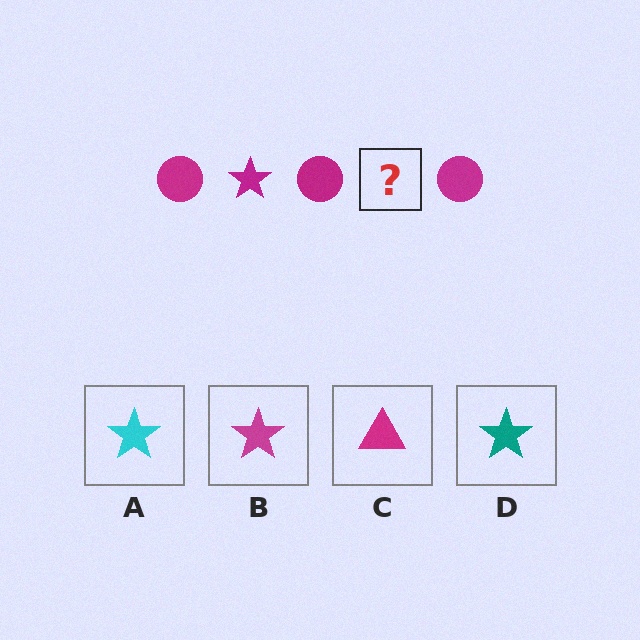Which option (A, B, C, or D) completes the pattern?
B.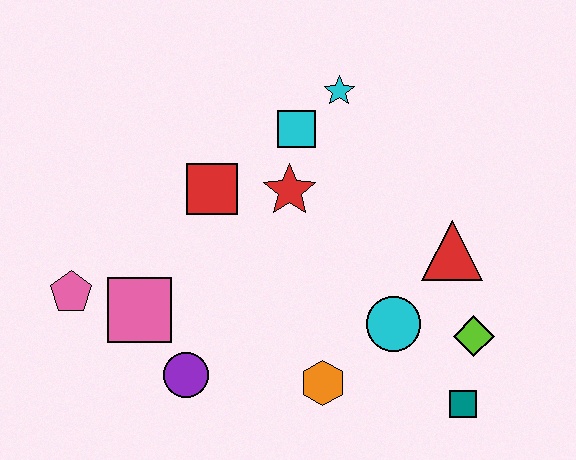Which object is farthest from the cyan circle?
The pink pentagon is farthest from the cyan circle.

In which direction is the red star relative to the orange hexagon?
The red star is above the orange hexagon.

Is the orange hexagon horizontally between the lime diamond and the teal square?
No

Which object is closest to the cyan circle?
The lime diamond is closest to the cyan circle.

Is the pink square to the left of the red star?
Yes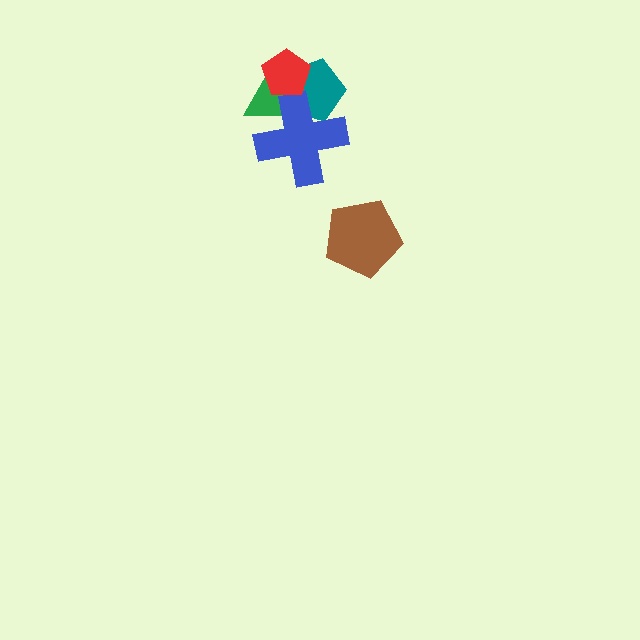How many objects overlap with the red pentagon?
2 objects overlap with the red pentagon.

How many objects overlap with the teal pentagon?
3 objects overlap with the teal pentagon.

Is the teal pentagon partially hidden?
Yes, it is partially covered by another shape.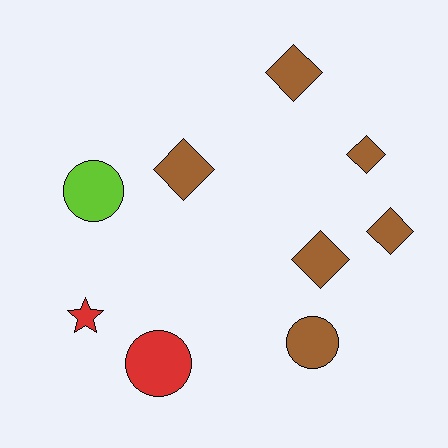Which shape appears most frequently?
Diamond, with 5 objects.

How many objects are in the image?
There are 9 objects.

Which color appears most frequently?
Brown, with 6 objects.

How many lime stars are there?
There are no lime stars.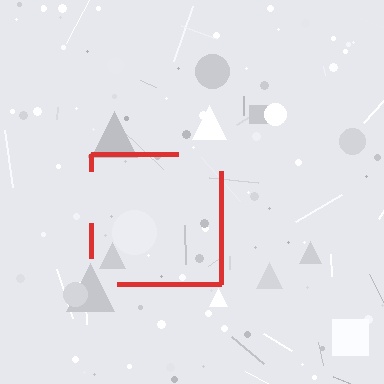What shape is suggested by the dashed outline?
The dashed outline suggests a square.